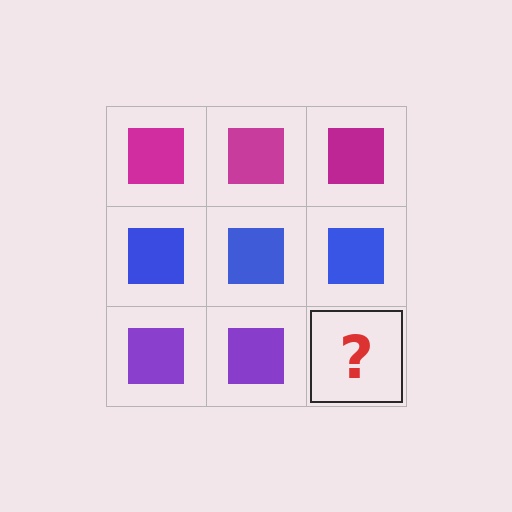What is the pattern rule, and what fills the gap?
The rule is that each row has a consistent color. The gap should be filled with a purple square.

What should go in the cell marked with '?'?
The missing cell should contain a purple square.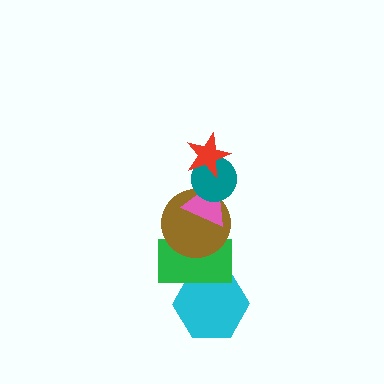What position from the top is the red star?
The red star is 1st from the top.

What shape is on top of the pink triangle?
The teal circle is on top of the pink triangle.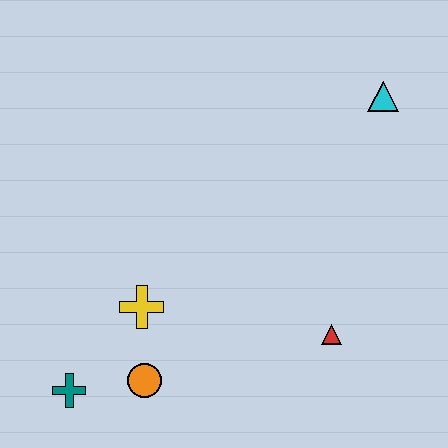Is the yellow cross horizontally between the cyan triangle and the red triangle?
No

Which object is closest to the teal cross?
The orange circle is closest to the teal cross.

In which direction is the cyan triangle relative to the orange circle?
The cyan triangle is above the orange circle.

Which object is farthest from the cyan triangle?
The teal cross is farthest from the cyan triangle.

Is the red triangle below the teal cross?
No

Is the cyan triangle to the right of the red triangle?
Yes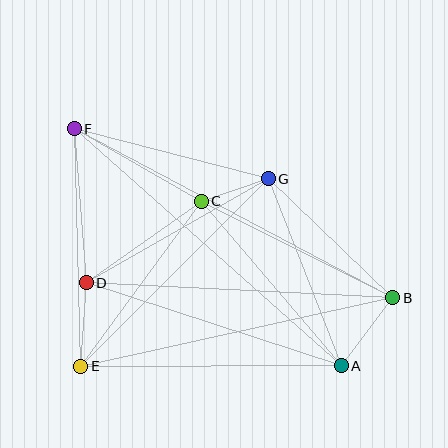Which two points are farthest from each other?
Points B and F are farthest from each other.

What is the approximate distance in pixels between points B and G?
The distance between B and G is approximately 172 pixels.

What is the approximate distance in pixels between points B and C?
The distance between B and C is approximately 214 pixels.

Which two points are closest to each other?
Points C and G are closest to each other.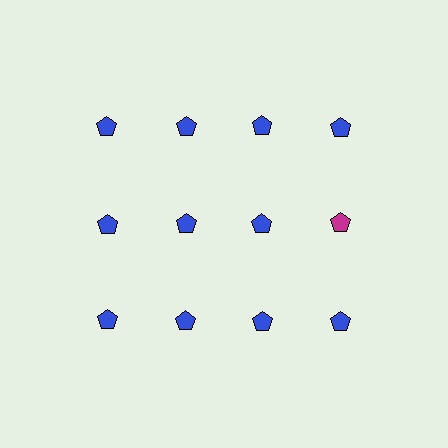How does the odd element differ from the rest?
It has a different color: magenta instead of blue.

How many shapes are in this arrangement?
There are 12 shapes arranged in a grid pattern.